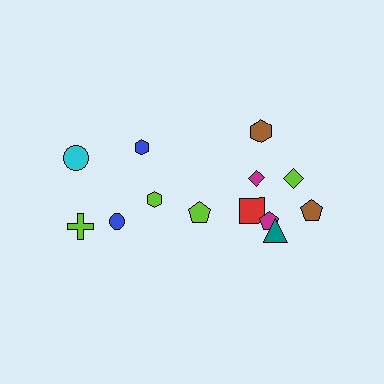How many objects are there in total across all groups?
There are 13 objects.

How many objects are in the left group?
There are 5 objects.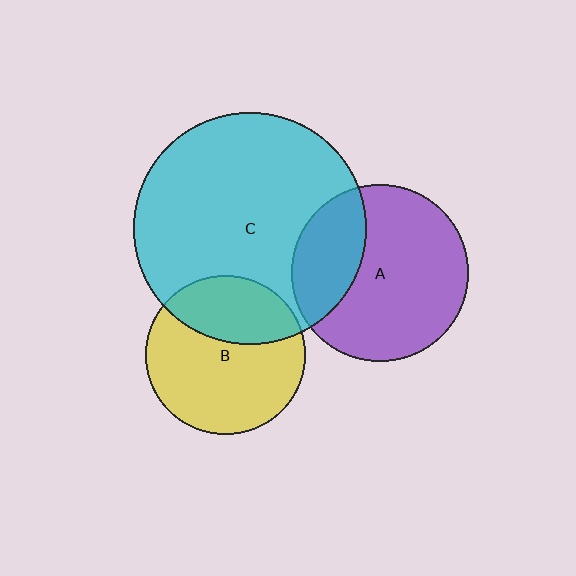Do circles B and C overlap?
Yes.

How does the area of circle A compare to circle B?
Approximately 1.2 times.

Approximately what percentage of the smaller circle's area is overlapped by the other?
Approximately 35%.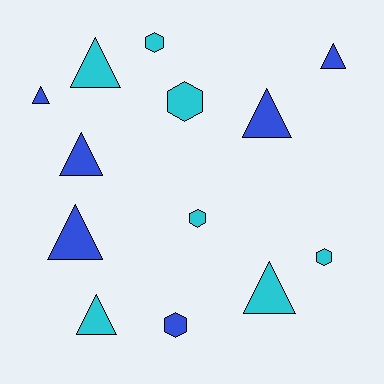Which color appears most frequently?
Cyan, with 7 objects.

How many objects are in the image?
There are 13 objects.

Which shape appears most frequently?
Triangle, with 8 objects.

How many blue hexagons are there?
There is 1 blue hexagon.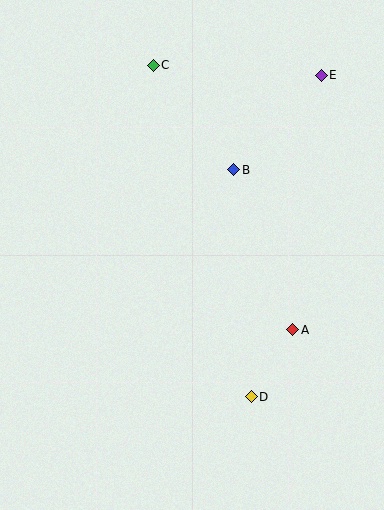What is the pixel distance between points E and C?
The distance between E and C is 169 pixels.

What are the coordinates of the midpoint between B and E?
The midpoint between B and E is at (278, 123).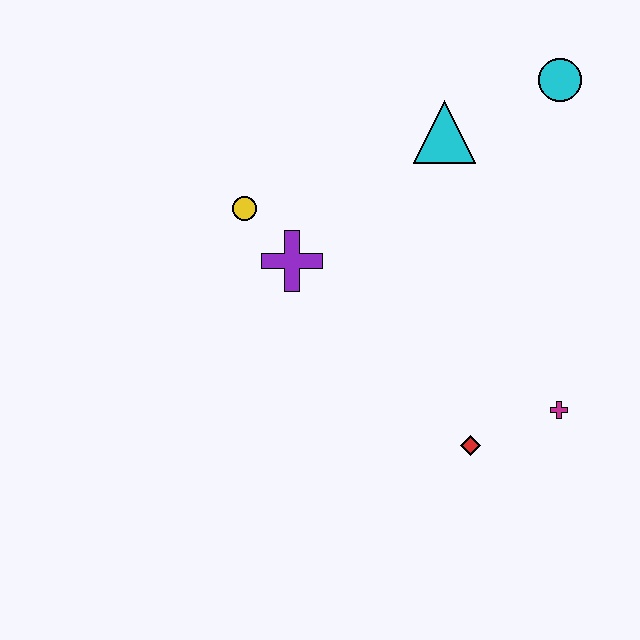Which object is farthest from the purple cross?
The cyan circle is farthest from the purple cross.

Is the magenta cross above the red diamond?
Yes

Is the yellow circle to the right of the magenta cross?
No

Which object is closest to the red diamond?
The magenta cross is closest to the red diamond.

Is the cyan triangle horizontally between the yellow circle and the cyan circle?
Yes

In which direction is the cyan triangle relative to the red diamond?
The cyan triangle is above the red diamond.